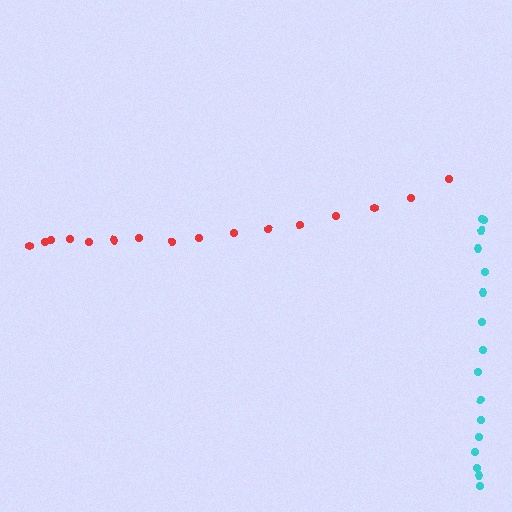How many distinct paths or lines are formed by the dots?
There are 2 distinct paths.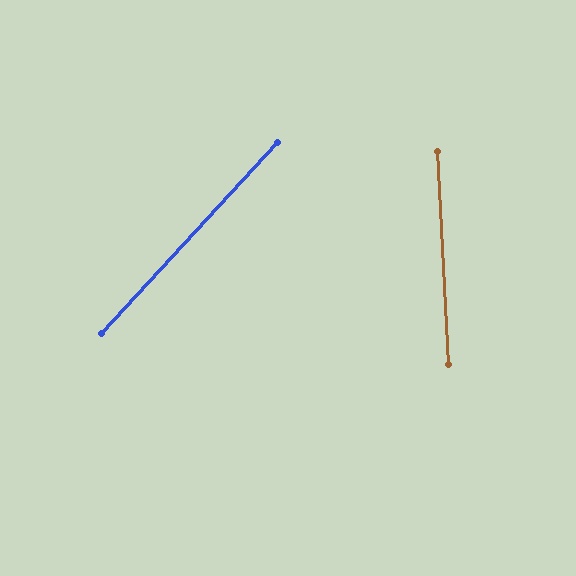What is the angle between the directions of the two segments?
Approximately 46 degrees.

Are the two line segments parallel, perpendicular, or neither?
Neither parallel nor perpendicular — they differ by about 46°.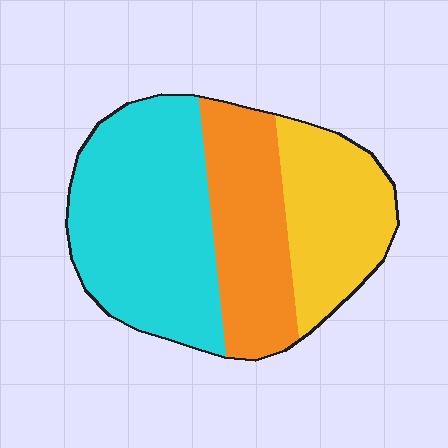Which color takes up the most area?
Cyan, at roughly 45%.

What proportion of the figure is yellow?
Yellow takes up about one quarter (1/4) of the figure.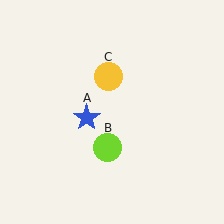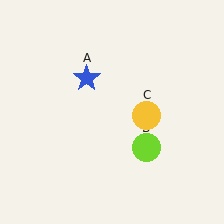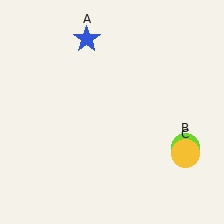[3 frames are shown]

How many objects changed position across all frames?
3 objects changed position: blue star (object A), lime circle (object B), yellow circle (object C).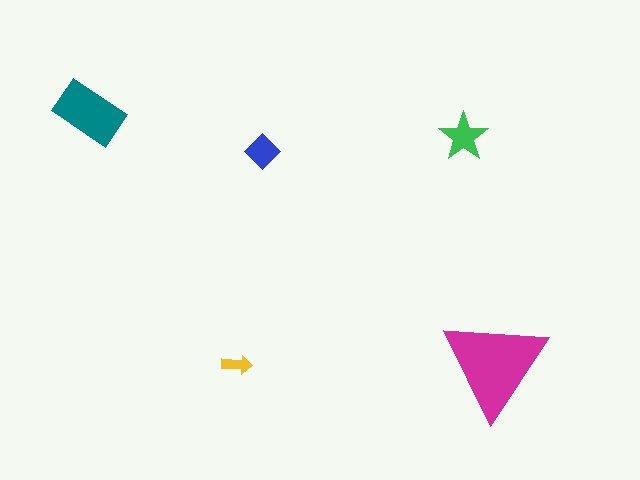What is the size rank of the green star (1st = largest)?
3rd.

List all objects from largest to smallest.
The magenta triangle, the teal rectangle, the green star, the blue diamond, the yellow arrow.